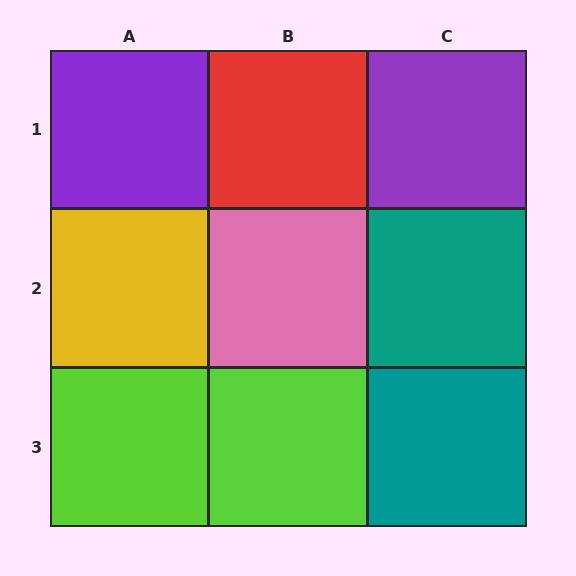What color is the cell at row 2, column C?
Teal.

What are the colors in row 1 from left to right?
Purple, red, purple.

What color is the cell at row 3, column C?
Teal.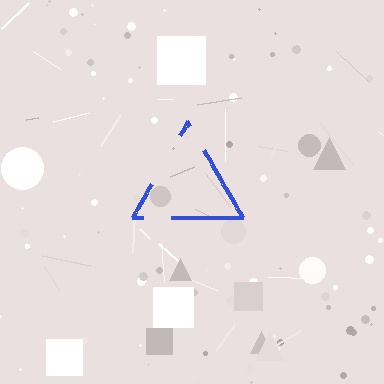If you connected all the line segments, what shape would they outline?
They would outline a triangle.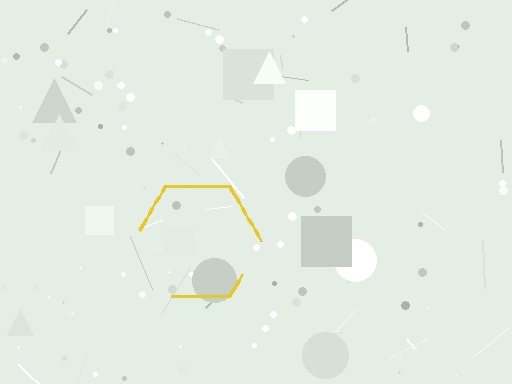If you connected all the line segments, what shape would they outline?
They would outline a hexagon.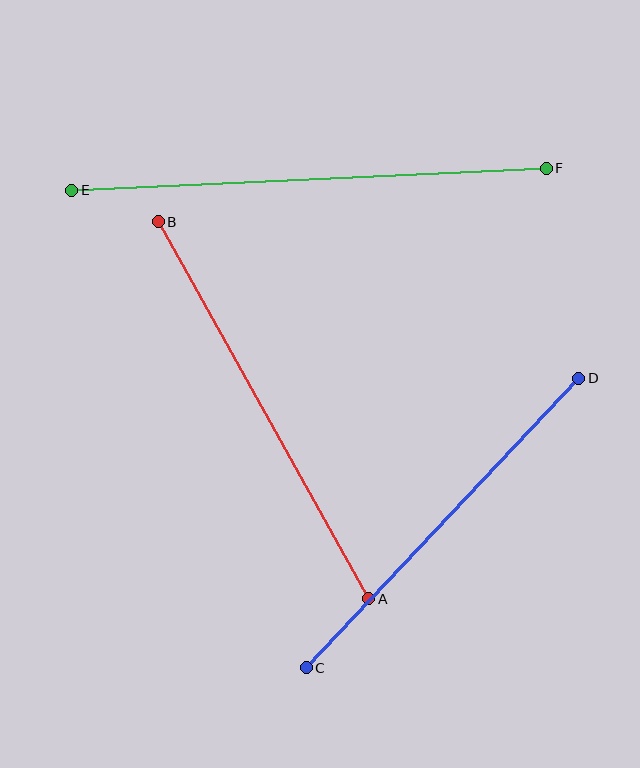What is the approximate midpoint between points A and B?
The midpoint is at approximately (264, 410) pixels.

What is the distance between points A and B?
The distance is approximately 432 pixels.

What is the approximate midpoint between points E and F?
The midpoint is at approximately (309, 179) pixels.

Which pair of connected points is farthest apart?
Points E and F are farthest apart.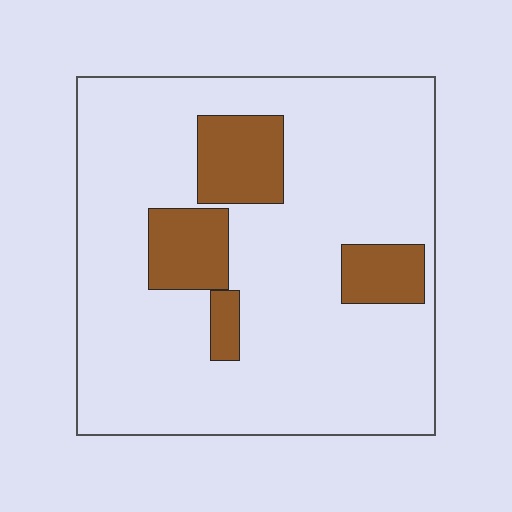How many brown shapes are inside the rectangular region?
4.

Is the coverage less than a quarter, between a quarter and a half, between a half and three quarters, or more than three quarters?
Less than a quarter.